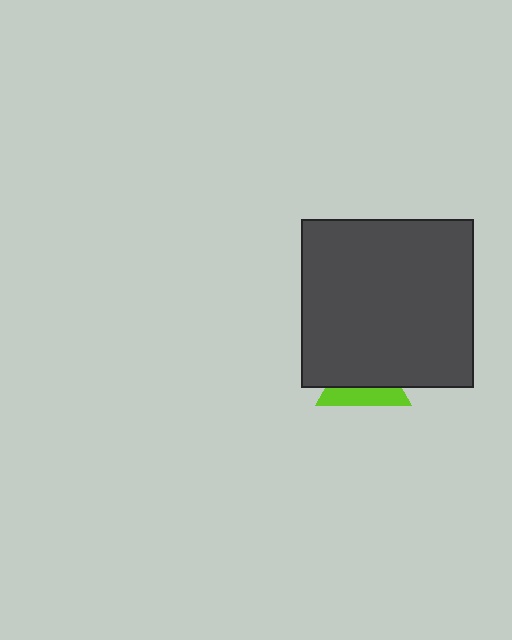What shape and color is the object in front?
The object in front is a dark gray rectangle.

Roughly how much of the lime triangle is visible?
A small part of it is visible (roughly 38%).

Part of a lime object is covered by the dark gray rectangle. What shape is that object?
It is a triangle.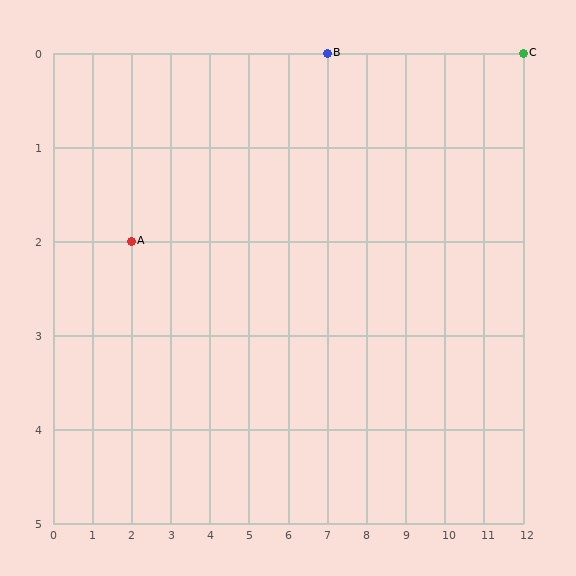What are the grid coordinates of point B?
Point B is at grid coordinates (7, 0).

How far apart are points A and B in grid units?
Points A and B are 5 columns and 2 rows apart (about 5.4 grid units diagonally).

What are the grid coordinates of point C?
Point C is at grid coordinates (12, 0).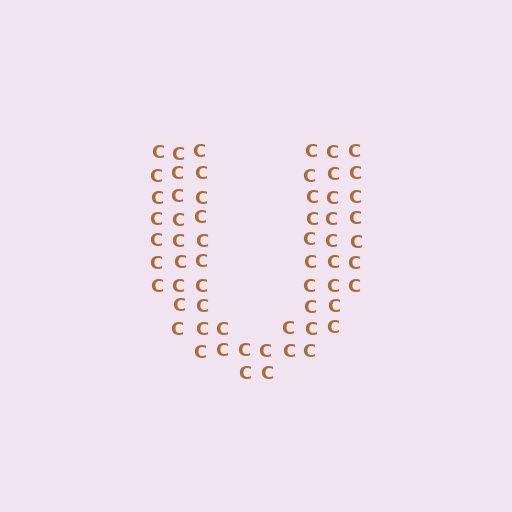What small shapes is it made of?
It is made of small letter C's.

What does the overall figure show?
The overall figure shows the letter U.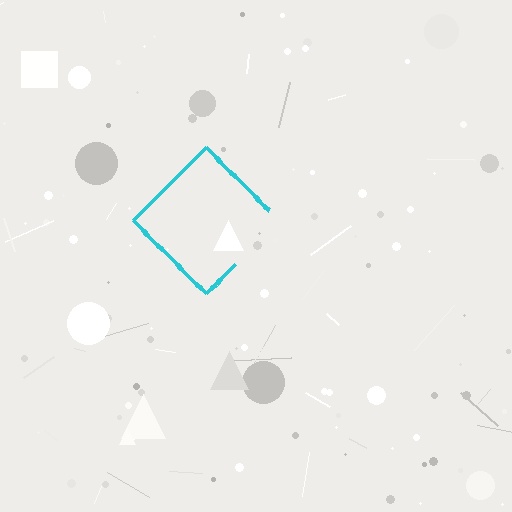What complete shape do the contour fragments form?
The contour fragments form a diamond.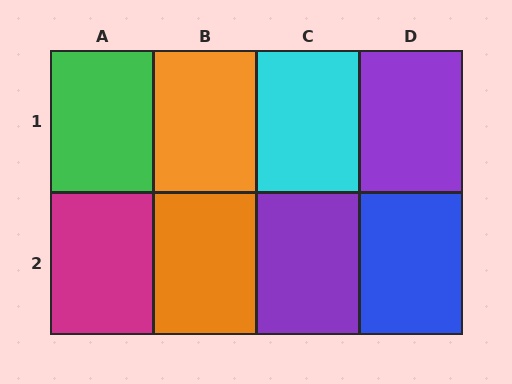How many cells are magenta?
1 cell is magenta.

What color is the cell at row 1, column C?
Cyan.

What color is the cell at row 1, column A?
Green.